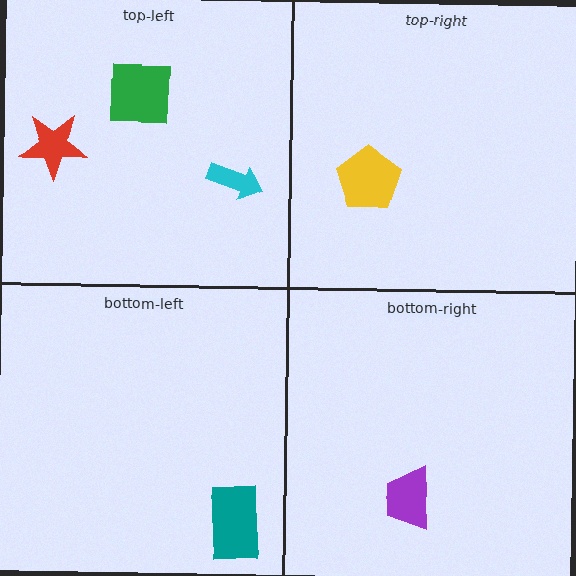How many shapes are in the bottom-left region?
1.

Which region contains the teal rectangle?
The bottom-left region.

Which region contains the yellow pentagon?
The top-right region.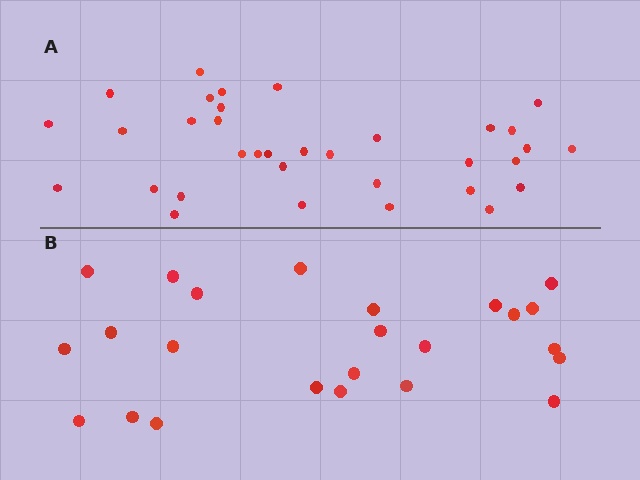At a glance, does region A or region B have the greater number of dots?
Region A (the top region) has more dots.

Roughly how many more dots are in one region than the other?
Region A has roughly 10 or so more dots than region B.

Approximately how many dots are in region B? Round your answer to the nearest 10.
About 20 dots. (The exact count is 24, which rounds to 20.)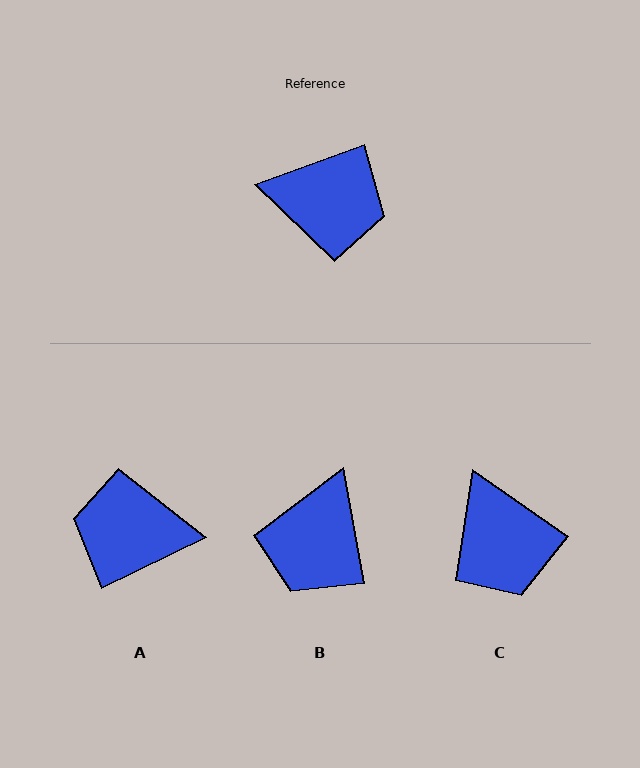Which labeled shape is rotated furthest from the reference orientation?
A, about 174 degrees away.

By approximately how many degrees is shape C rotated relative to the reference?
Approximately 55 degrees clockwise.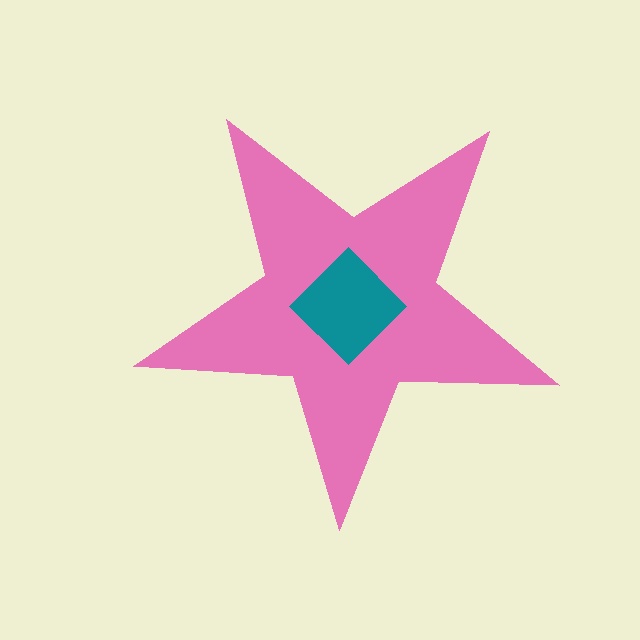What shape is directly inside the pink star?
The teal diamond.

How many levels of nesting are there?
2.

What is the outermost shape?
The pink star.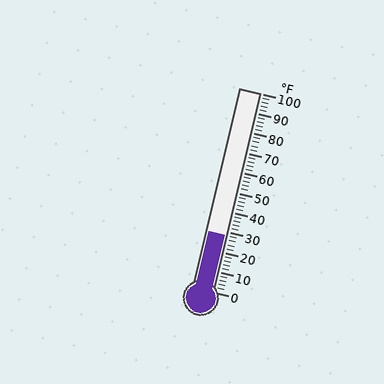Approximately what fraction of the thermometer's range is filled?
The thermometer is filled to approximately 30% of its range.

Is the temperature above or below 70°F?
The temperature is below 70°F.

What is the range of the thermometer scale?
The thermometer scale ranges from 0°F to 100°F.